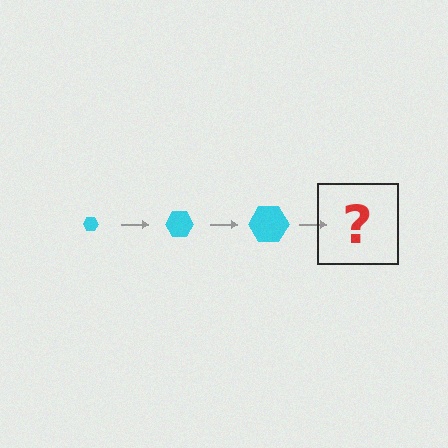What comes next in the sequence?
The next element should be a cyan hexagon, larger than the previous one.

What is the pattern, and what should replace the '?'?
The pattern is that the hexagon gets progressively larger each step. The '?' should be a cyan hexagon, larger than the previous one.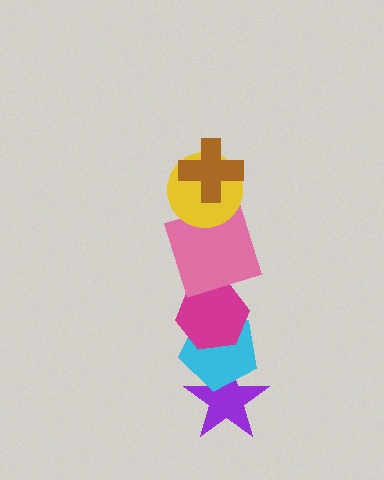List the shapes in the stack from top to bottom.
From top to bottom: the brown cross, the yellow circle, the pink square, the magenta hexagon, the cyan pentagon, the purple star.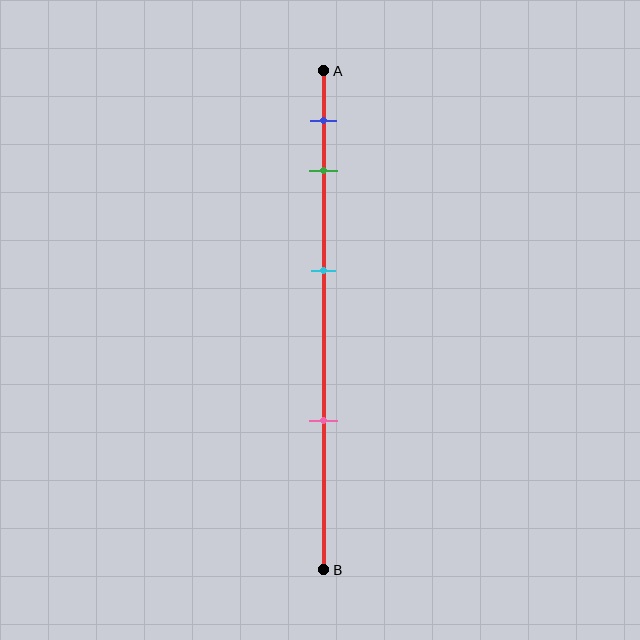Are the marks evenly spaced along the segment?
No, the marks are not evenly spaced.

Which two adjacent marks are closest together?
The blue and green marks are the closest adjacent pair.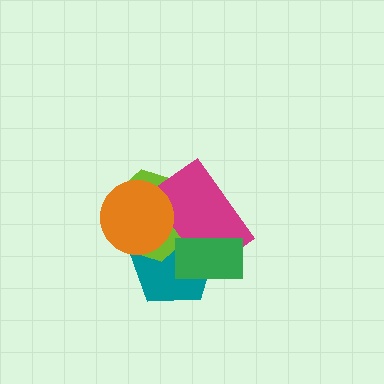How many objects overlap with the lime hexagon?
4 objects overlap with the lime hexagon.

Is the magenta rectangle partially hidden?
Yes, it is partially covered by another shape.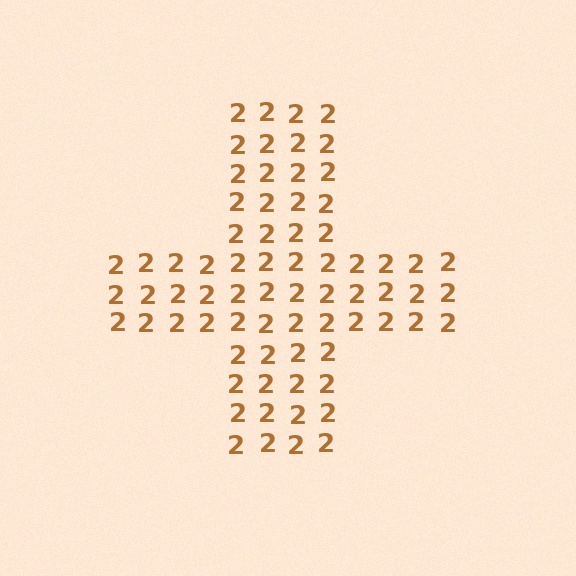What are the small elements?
The small elements are digit 2's.